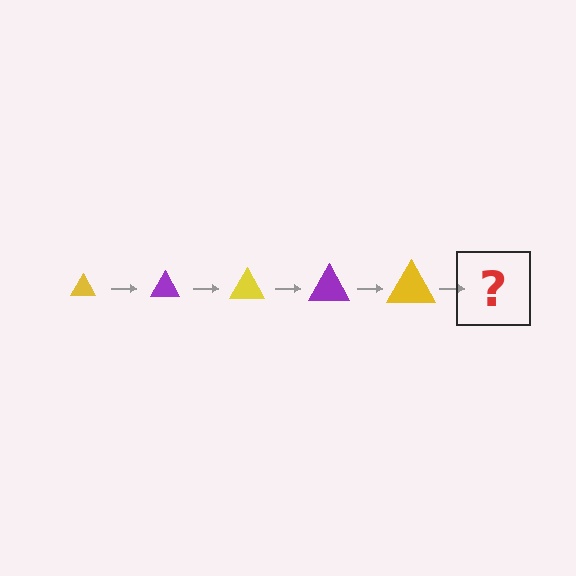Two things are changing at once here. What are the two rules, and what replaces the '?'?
The two rules are that the triangle grows larger each step and the color cycles through yellow and purple. The '?' should be a purple triangle, larger than the previous one.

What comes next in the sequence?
The next element should be a purple triangle, larger than the previous one.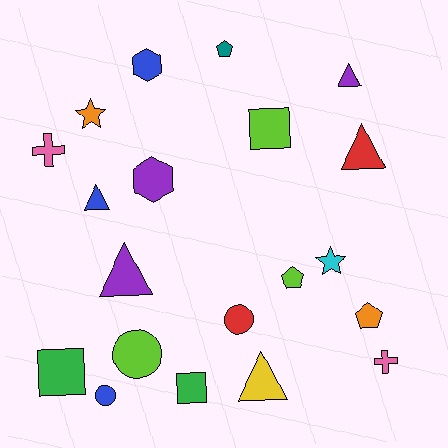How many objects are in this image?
There are 20 objects.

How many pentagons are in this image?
There are 3 pentagons.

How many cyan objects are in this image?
There is 1 cyan object.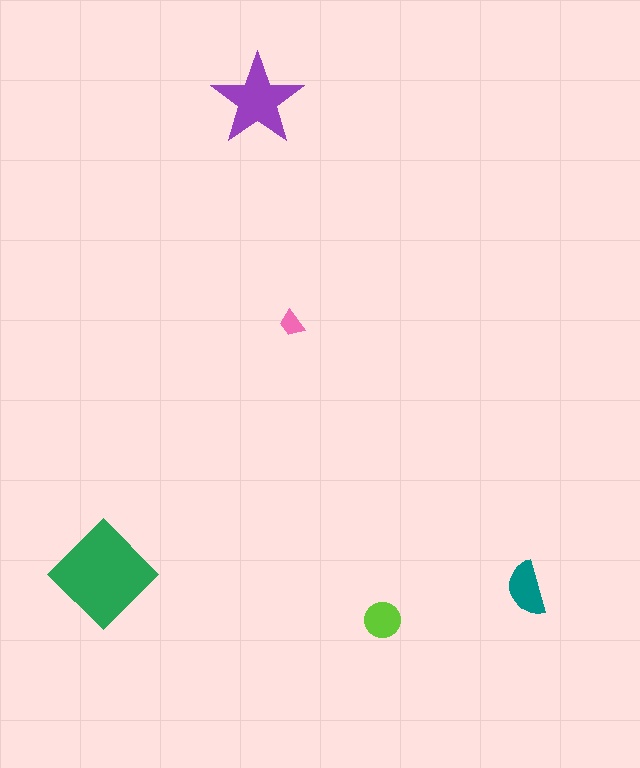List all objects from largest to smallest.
The green diamond, the purple star, the teal semicircle, the lime circle, the pink trapezoid.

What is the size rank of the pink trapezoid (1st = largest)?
5th.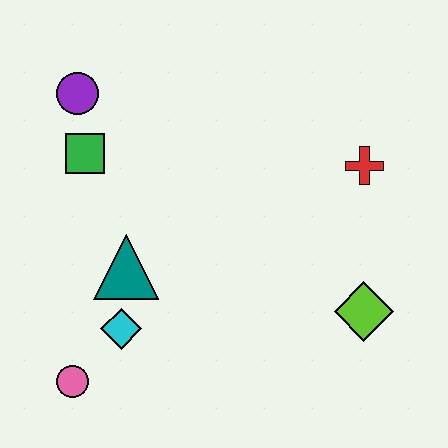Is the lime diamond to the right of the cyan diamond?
Yes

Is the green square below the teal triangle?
No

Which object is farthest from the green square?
The lime diamond is farthest from the green square.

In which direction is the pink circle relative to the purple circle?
The pink circle is below the purple circle.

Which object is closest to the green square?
The purple circle is closest to the green square.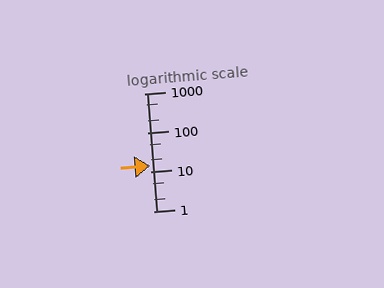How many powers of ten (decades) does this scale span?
The scale spans 3 decades, from 1 to 1000.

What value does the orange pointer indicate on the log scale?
The pointer indicates approximately 14.